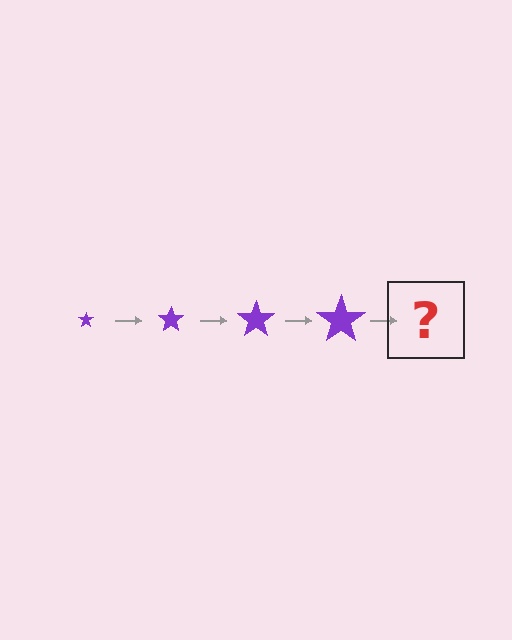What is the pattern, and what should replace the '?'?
The pattern is that the star gets progressively larger each step. The '?' should be a purple star, larger than the previous one.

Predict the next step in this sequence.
The next step is a purple star, larger than the previous one.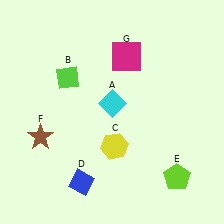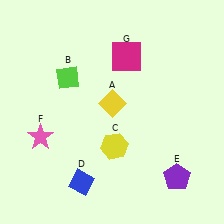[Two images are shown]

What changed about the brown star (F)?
In Image 1, F is brown. In Image 2, it changed to pink.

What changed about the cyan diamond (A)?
In Image 1, A is cyan. In Image 2, it changed to yellow.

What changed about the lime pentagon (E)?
In Image 1, E is lime. In Image 2, it changed to purple.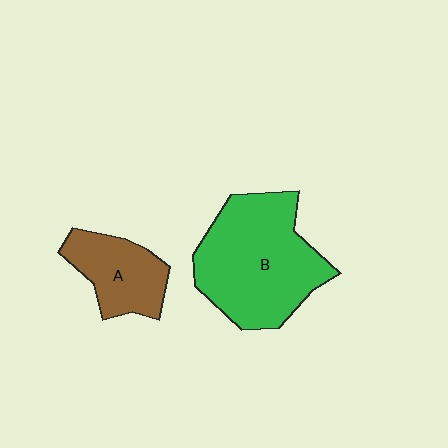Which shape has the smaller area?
Shape A (brown).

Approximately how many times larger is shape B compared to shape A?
Approximately 2.1 times.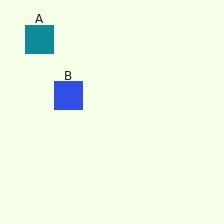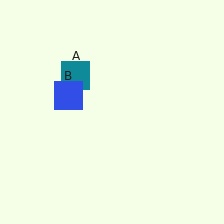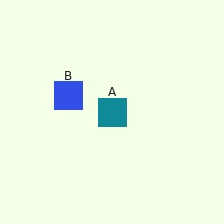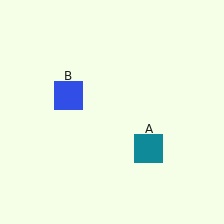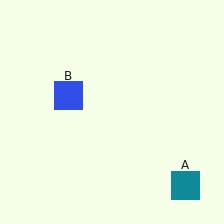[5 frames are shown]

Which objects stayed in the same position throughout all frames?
Blue square (object B) remained stationary.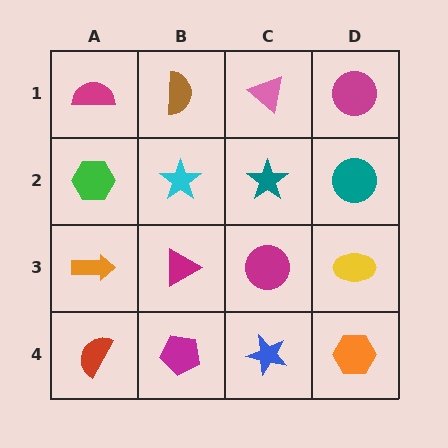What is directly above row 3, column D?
A teal circle.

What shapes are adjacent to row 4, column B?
A magenta triangle (row 3, column B), a red semicircle (row 4, column A), a blue star (row 4, column C).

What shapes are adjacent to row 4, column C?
A magenta circle (row 3, column C), a magenta pentagon (row 4, column B), an orange hexagon (row 4, column D).